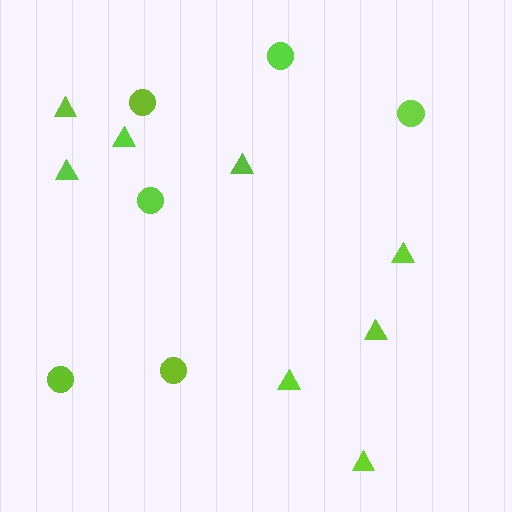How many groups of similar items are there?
There are 2 groups: one group of triangles (8) and one group of circles (6).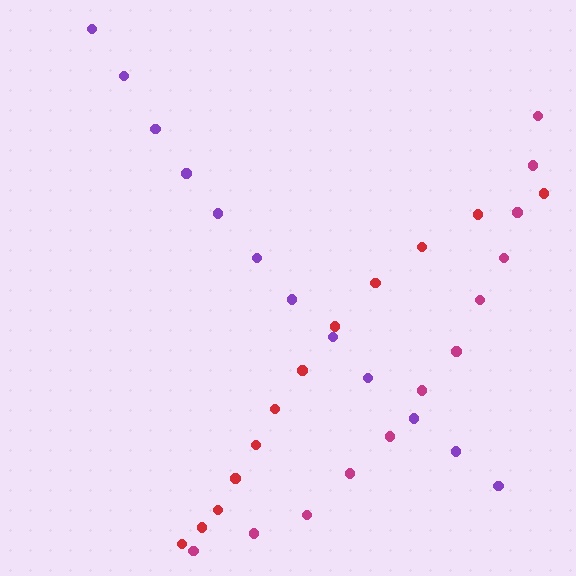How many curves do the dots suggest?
There are 3 distinct paths.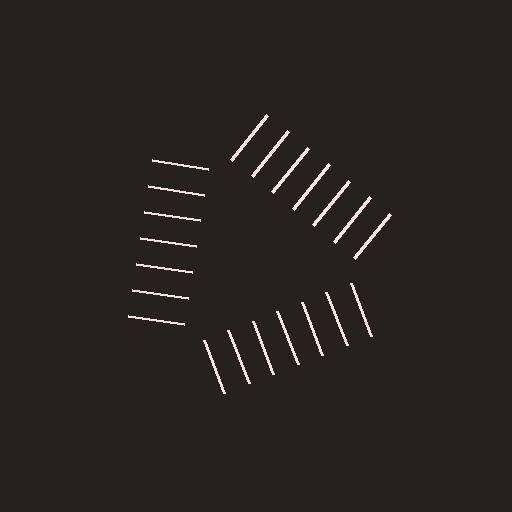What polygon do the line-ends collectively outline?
An illusory triangle — the line segments terminate on its edges but no continuous stroke is drawn.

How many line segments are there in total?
21 — 7 along each of the 3 edges.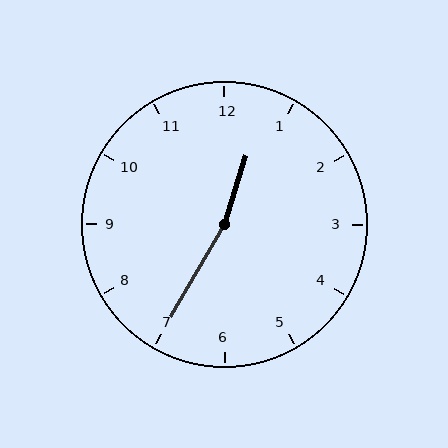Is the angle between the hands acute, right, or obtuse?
It is obtuse.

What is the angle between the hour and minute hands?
Approximately 168 degrees.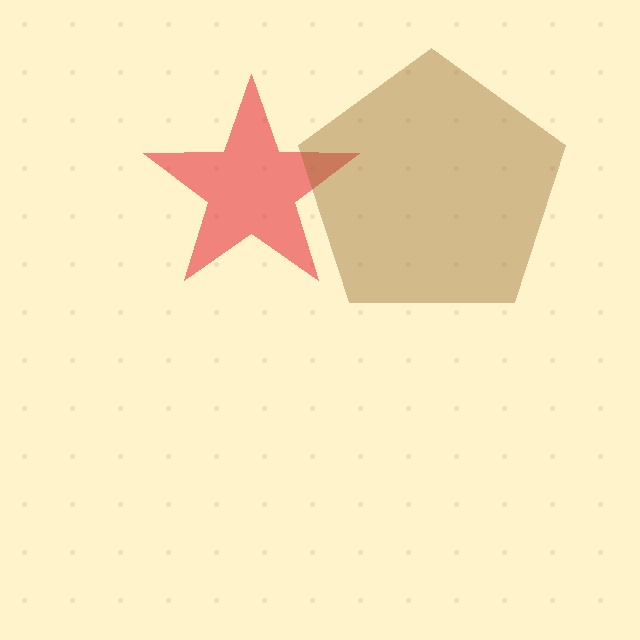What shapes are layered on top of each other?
The layered shapes are: a red star, a brown pentagon.